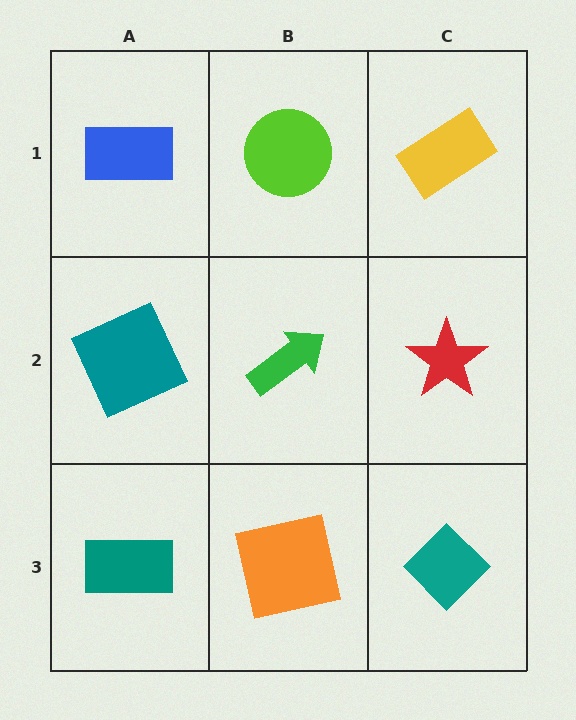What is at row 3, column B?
An orange square.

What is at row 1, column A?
A blue rectangle.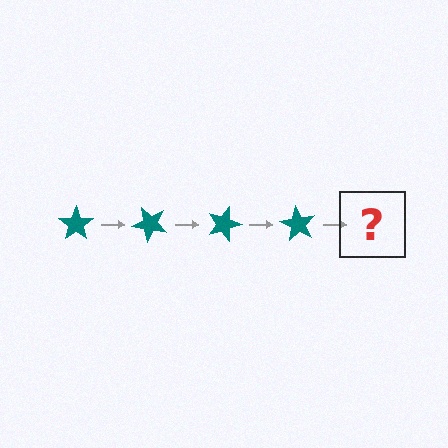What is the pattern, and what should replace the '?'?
The pattern is that the star rotates 45 degrees each step. The '?' should be a teal star rotated 180 degrees.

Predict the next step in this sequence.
The next step is a teal star rotated 180 degrees.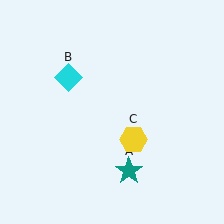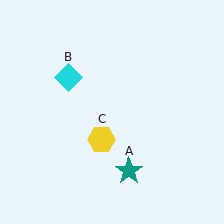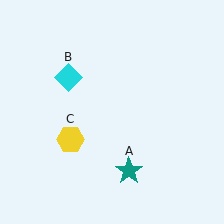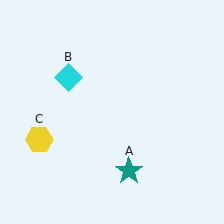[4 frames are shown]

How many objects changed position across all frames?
1 object changed position: yellow hexagon (object C).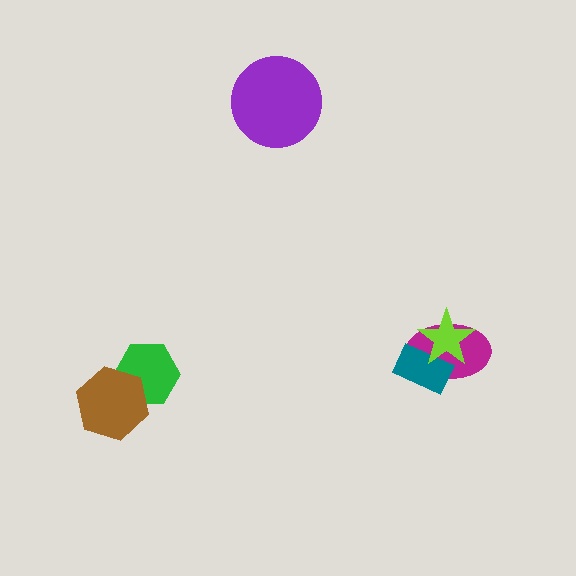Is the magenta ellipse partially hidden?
Yes, it is partially covered by another shape.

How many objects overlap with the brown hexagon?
1 object overlaps with the brown hexagon.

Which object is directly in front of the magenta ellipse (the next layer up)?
The teal rectangle is directly in front of the magenta ellipse.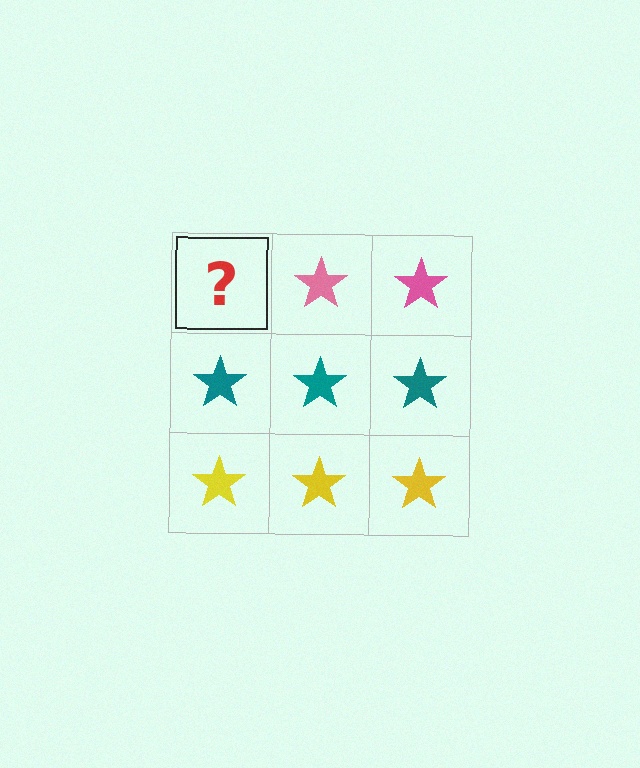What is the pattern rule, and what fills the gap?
The rule is that each row has a consistent color. The gap should be filled with a pink star.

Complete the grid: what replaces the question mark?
The question mark should be replaced with a pink star.